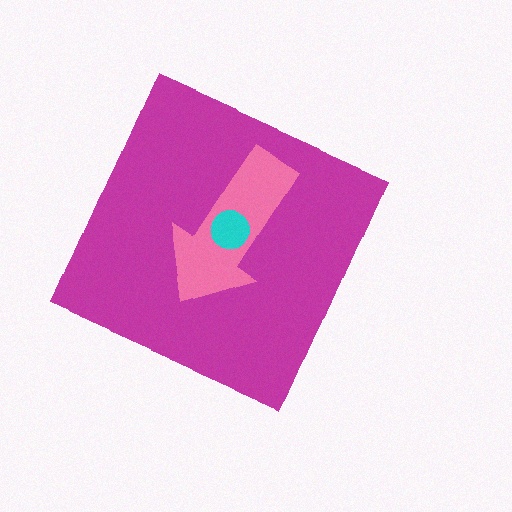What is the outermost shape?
The magenta diamond.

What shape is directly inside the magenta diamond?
The pink arrow.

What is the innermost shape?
The cyan circle.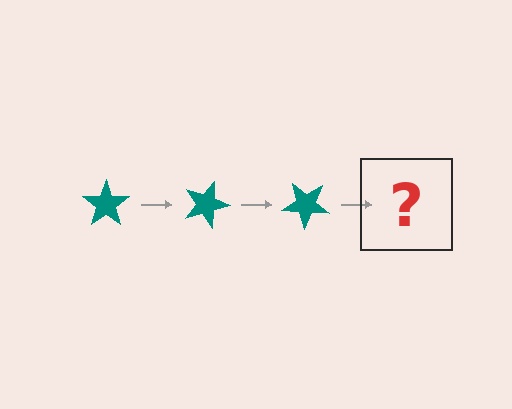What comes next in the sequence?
The next element should be a teal star rotated 60 degrees.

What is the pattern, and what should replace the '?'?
The pattern is that the star rotates 20 degrees each step. The '?' should be a teal star rotated 60 degrees.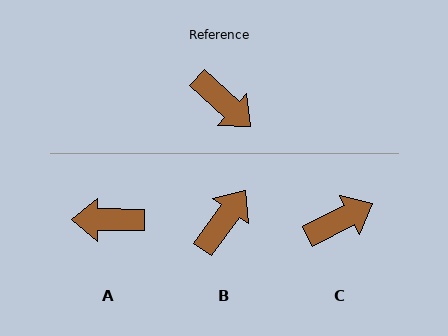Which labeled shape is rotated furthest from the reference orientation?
A, about 137 degrees away.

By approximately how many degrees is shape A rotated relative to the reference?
Approximately 137 degrees clockwise.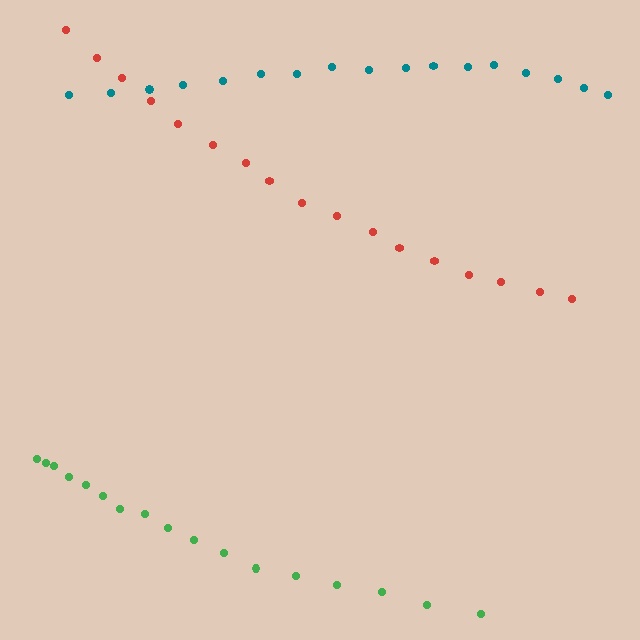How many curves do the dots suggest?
There are 3 distinct paths.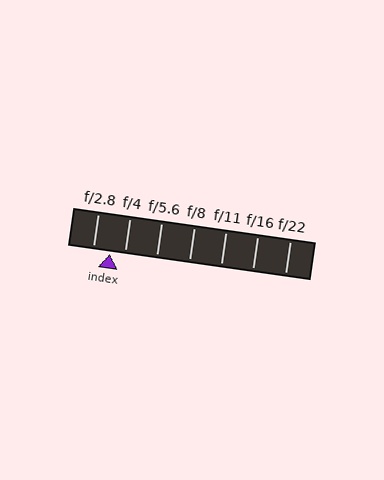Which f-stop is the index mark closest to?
The index mark is closest to f/4.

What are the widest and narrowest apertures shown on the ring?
The widest aperture shown is f/2.8 and the narrowest is f/22.